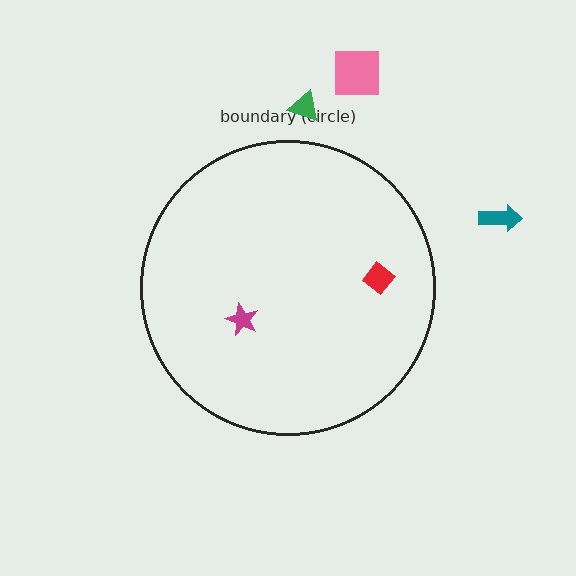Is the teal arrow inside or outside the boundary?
Outside.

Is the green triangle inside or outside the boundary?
Outside.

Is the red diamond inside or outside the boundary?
Inside.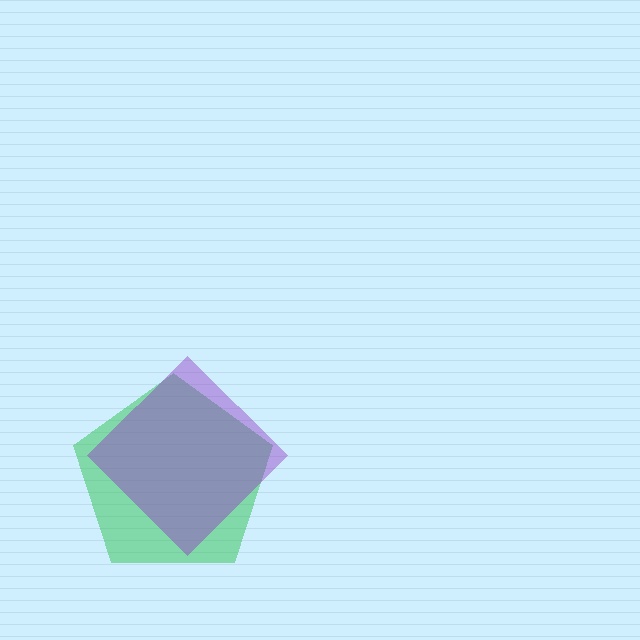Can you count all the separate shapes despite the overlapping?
Yes, there are 2 separate shapes.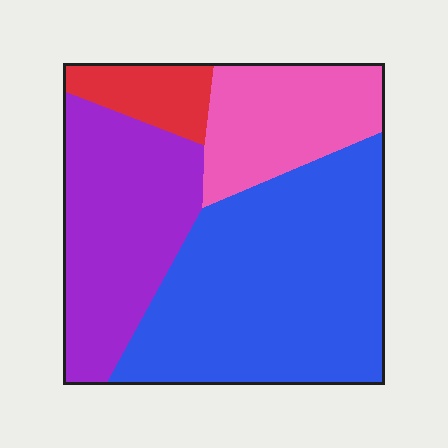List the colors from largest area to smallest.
From largest to smallest: blue, purple, pink, red.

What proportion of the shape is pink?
Pink takes up about one sixth (1/6) of the shape.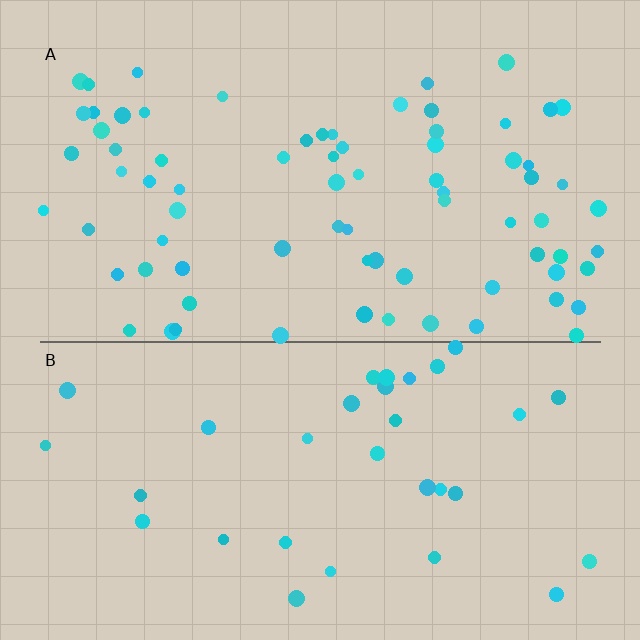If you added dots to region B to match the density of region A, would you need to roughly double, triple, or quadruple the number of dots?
Approximately double.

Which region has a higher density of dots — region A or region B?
A (the top).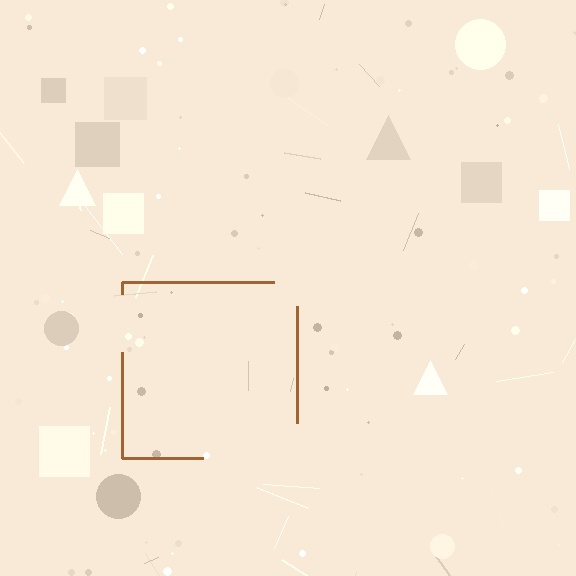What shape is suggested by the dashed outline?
The dashed outline suggests a square.